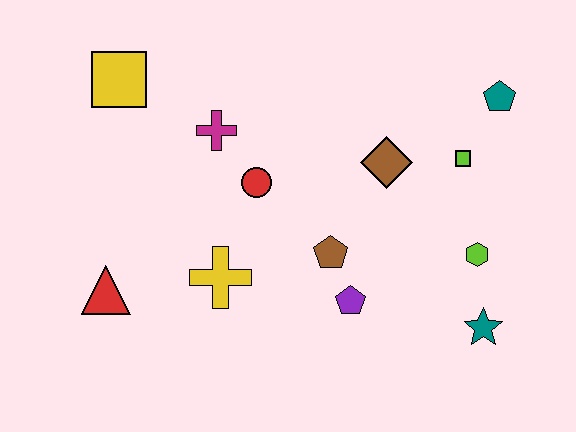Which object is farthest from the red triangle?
The teal pentagon is farthest from the red triangle.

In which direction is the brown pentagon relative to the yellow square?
The brown pentagon is to the right of the yellow square.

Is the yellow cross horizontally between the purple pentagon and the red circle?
No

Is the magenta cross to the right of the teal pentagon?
No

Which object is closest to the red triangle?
The yellow cross is closest to the red triangle.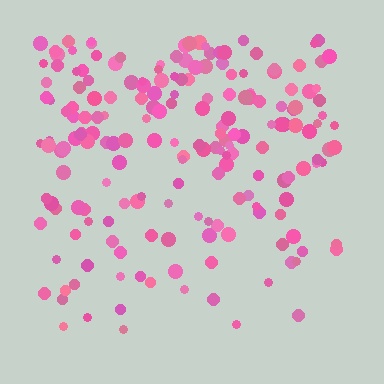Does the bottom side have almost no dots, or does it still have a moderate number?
Still a moderate number, just noticeably fewer than the top.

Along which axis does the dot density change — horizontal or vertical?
Vertical.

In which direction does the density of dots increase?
From bottom to top, with the top side densest.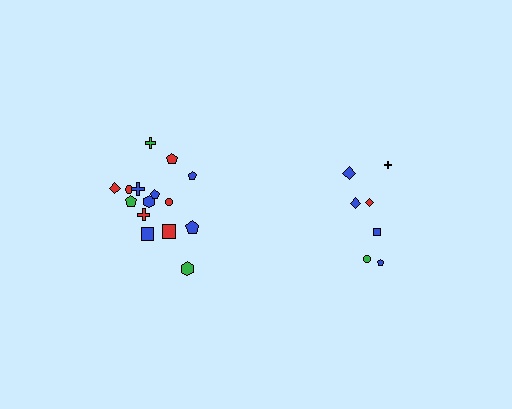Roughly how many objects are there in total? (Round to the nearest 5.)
Roughly 20 objects in total.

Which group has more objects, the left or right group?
The left group.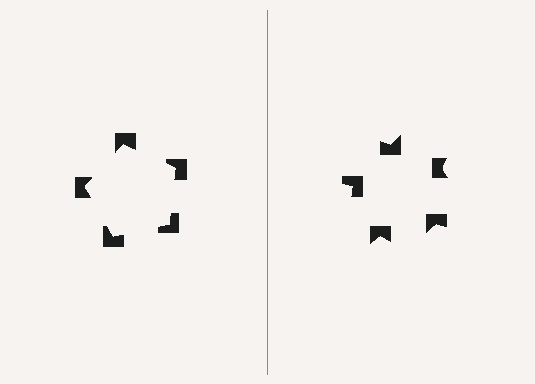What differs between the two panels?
The notched squares are positioned identically on both sides; only the wedge orientations differ. On the left they align to a pentagon; on the right they are misaligned.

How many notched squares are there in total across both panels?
10 — 5 on each side.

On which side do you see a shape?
An illusory pentagon appears on the left side. On the right side the wedge cuts are rotated, so no coherent shape forms.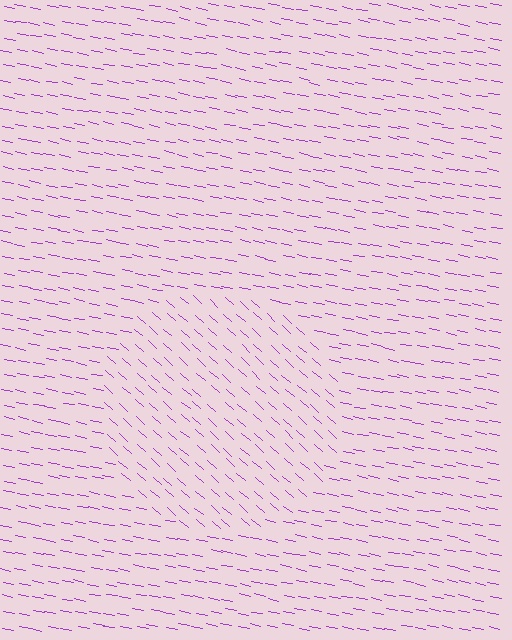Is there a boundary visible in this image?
Yes, there is a texture boundary formed by a change in line orientation.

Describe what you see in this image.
The image is filled with small purple line segments. A circle region in the image has lines oriented differently from the surrounding lines, creating a visible texture boundary.